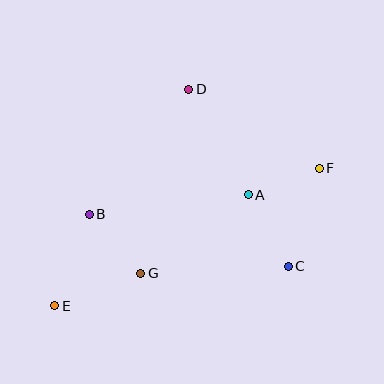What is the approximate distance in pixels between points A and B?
The distance between A and B is approximately 160 pixels.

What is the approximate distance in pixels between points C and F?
The distance between C and F is approximately 103 pixels.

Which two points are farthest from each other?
Points E and F are farthest from each other.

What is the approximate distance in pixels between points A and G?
The distance between A and G is approximately 133 pixels.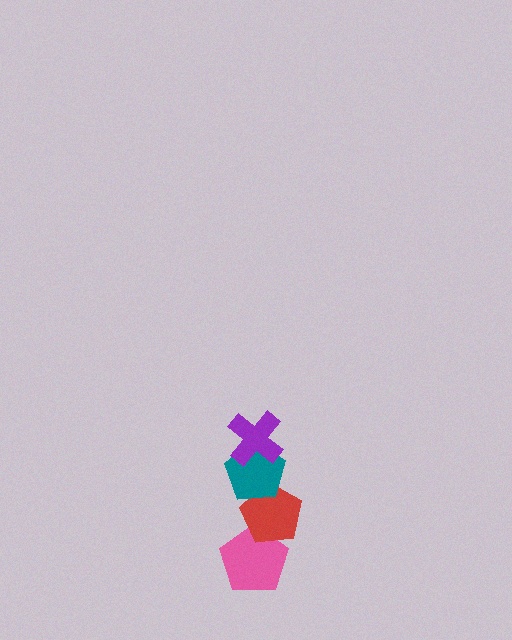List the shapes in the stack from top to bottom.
From top to bottom: the purple cross, the teal pentagon, the red pentagon, the pink pentagon.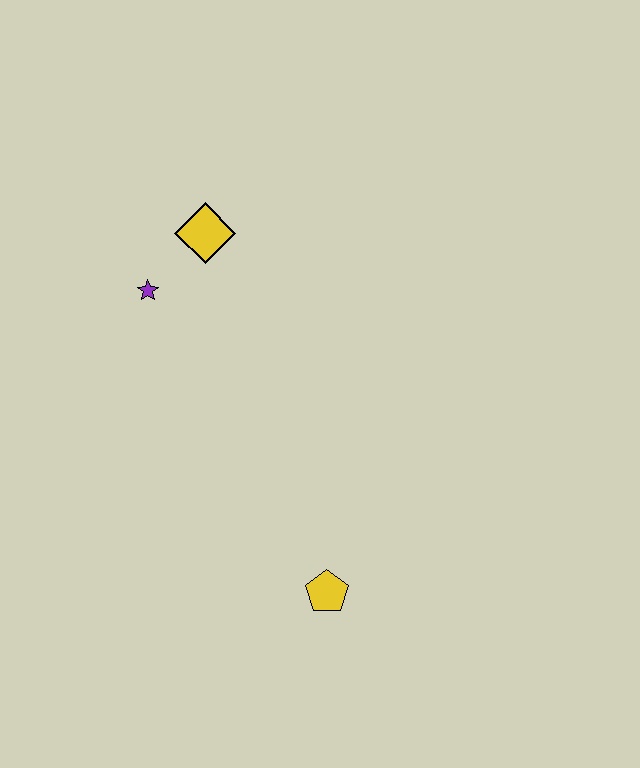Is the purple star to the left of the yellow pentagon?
Yes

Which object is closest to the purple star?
The yellow diamond is closest to the purple star.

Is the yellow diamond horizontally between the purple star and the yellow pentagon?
Yes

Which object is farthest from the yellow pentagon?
The yellow diamond is farthest from the yellow pentagon.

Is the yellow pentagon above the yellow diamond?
No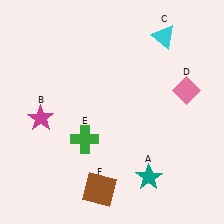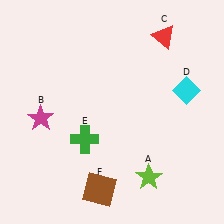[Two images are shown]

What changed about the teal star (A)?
In Image 1, A is teal. In Image 2, it changed to lime.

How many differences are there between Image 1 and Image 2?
There are 3 differences between the two images.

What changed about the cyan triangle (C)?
In Image 1, C is cyan. In Image 2, it changed to red.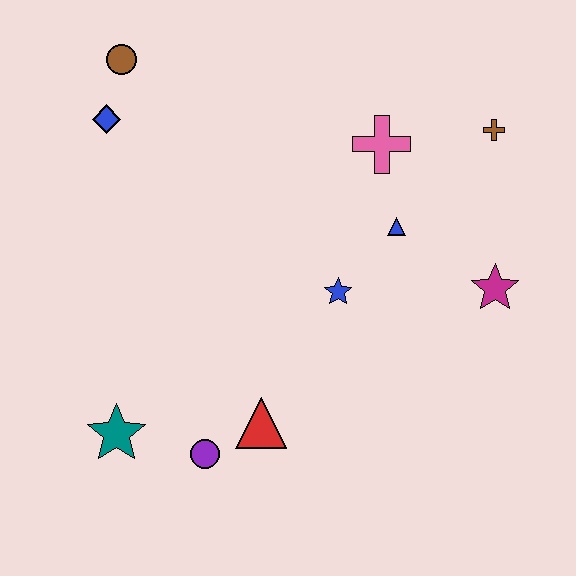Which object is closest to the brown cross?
The pink cross is closest to the brown cross.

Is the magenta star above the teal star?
Yes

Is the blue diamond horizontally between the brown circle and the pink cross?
No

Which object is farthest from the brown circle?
The magenta star is farthest from the brown circle.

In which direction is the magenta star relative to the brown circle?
The magenta star is to the right of the brown circle.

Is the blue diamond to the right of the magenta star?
No